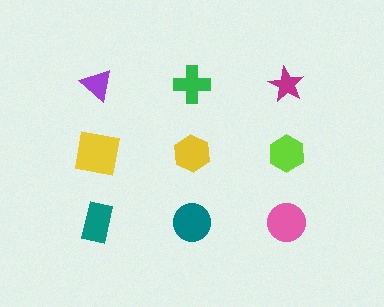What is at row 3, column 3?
A pink circle.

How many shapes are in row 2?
3 shapes.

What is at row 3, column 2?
A teal circle.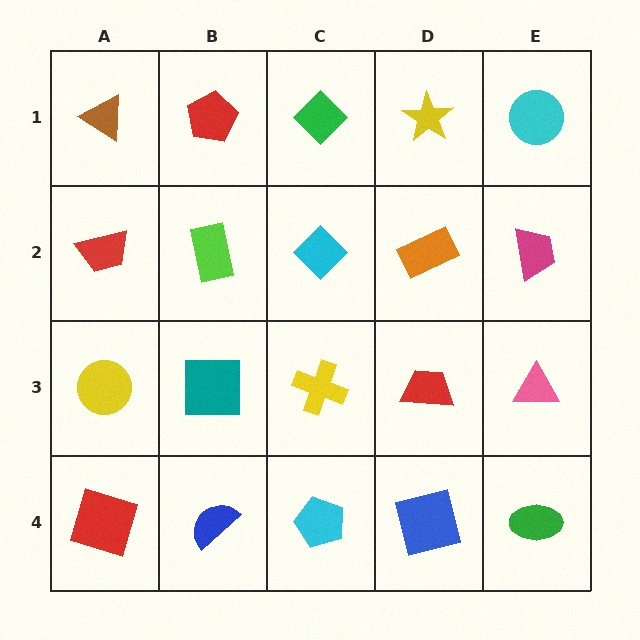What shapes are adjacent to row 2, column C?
A green diamond (row 1, column C), a yellow cross (row 3, column C), a lime rectangle (row 2, column B), an orange rectangle (row 2, column D).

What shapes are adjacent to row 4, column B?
A teal square (row 3, column B), a red square (row 4, column A), a cyan pentagon (row 4, column C).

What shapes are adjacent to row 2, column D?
A yellow star (row 1, column D), a red trapezoid (row 3, column D), a cyan diamond (row 2, column C), a magenta trapezoid (row 2, column E).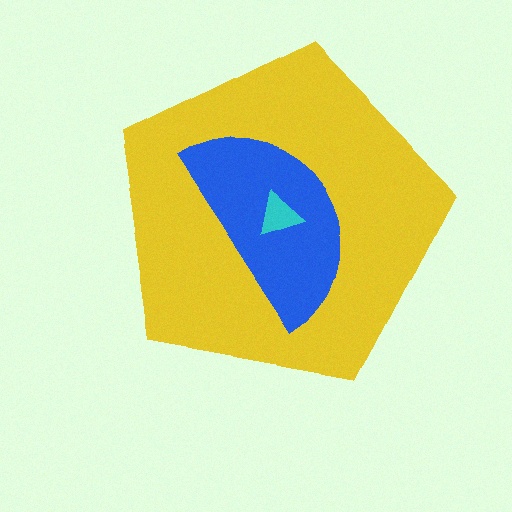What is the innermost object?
The cyan triangle.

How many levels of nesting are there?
3.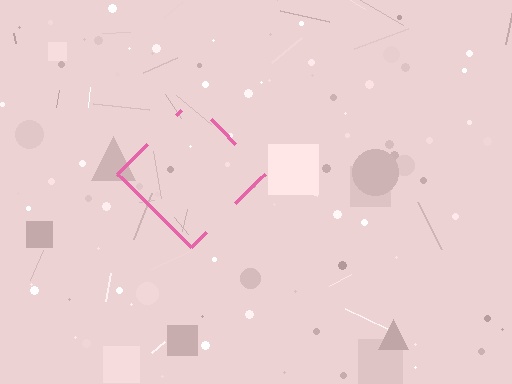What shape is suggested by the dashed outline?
The dashed outline suggests a diamond.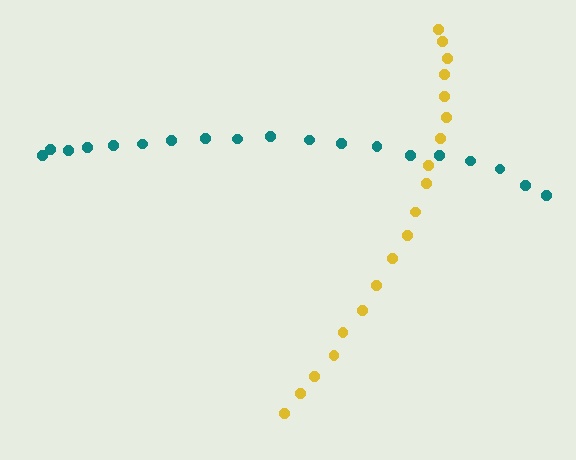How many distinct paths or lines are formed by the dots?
There are 2 distinct paths.